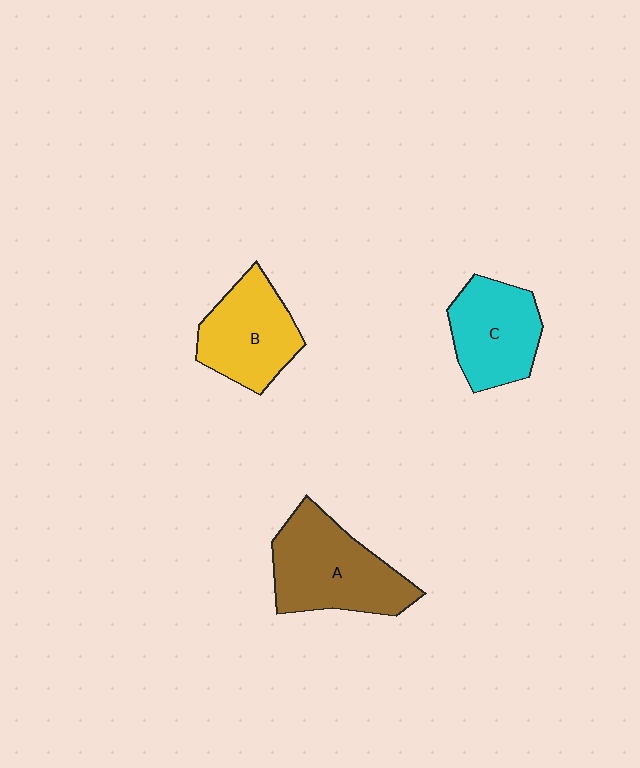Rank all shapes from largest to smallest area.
From largest to smallest: A (brown), B (yellow), C (cyan).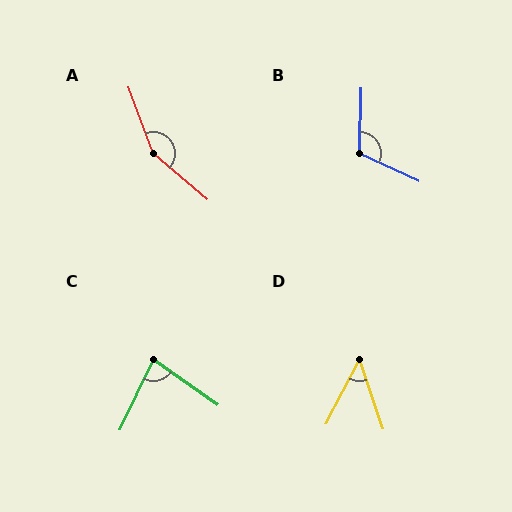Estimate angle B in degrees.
Approximately 114 degrees.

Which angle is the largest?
A, at approximately 150 degrees.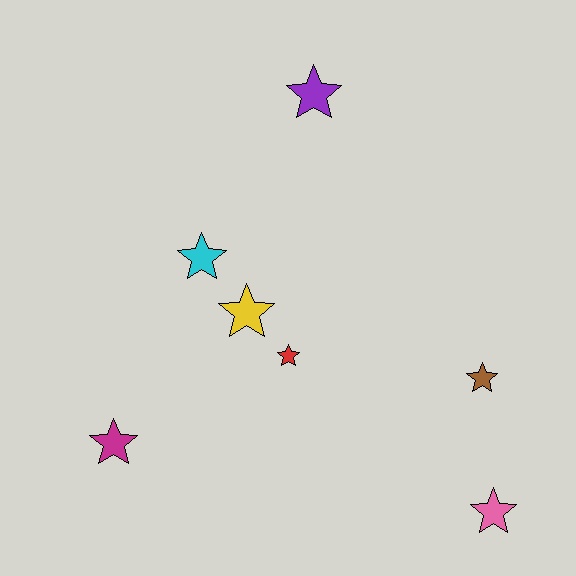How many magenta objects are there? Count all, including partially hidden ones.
There is 1 magenta object.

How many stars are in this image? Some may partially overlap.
There are 7 stars.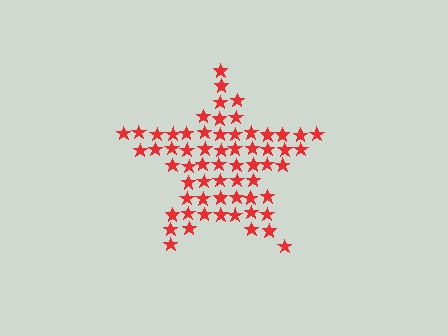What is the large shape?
The large shape is a star.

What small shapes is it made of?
It is made of small stars.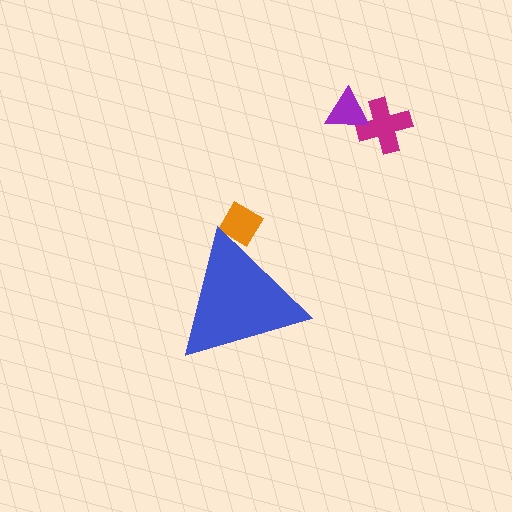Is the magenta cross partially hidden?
No, the magenta cross is fully visible.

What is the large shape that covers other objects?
A blue triangle.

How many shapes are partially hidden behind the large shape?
1 shape is partially hidden.